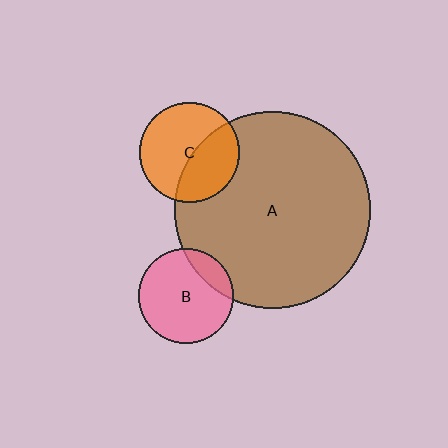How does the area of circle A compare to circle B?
Approximately 4.3 times.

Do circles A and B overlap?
Yes.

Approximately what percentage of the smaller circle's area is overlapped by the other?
Approximately 15%.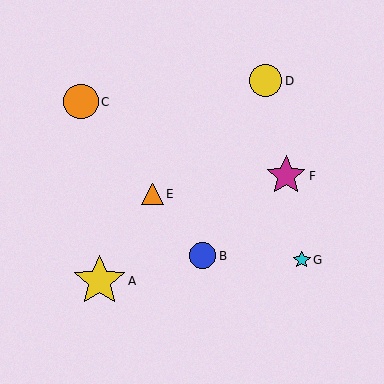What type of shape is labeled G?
Shape G is a cyan star.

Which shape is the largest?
The yellow star (labeled A) is the largest.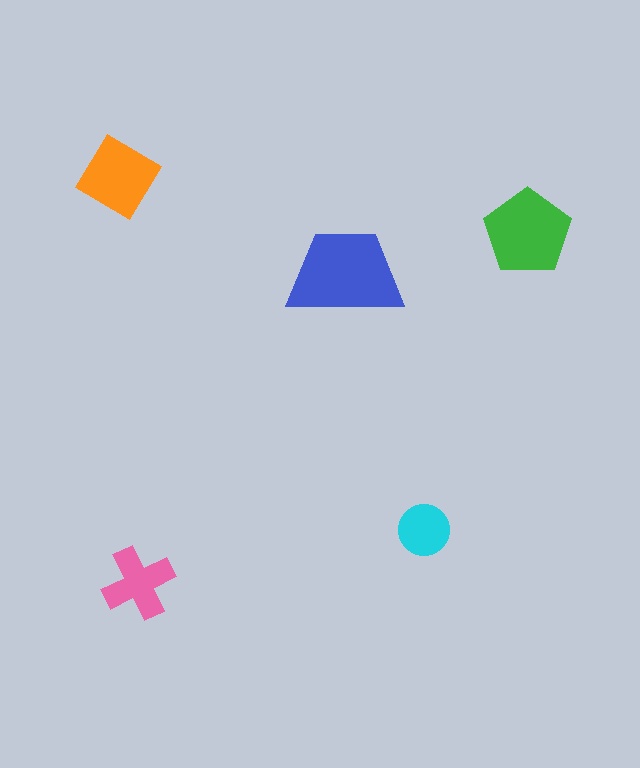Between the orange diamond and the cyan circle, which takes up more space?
The orange diamond.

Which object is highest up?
The orange diamond is topmost.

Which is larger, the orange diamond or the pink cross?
The orange diamond.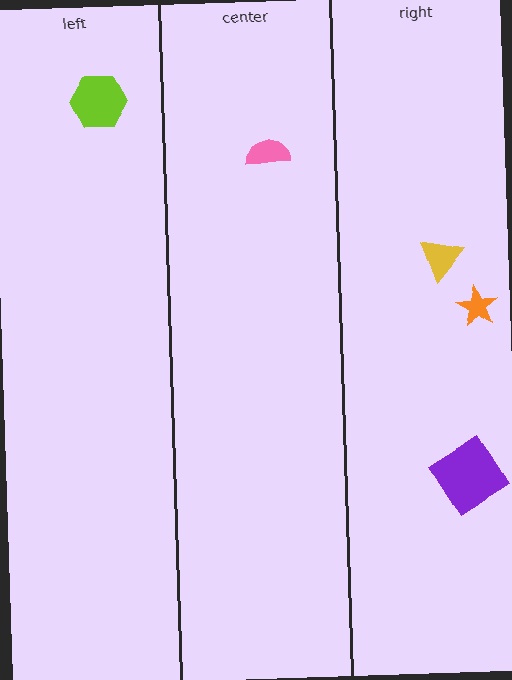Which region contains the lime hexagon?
The left region.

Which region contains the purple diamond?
The right region.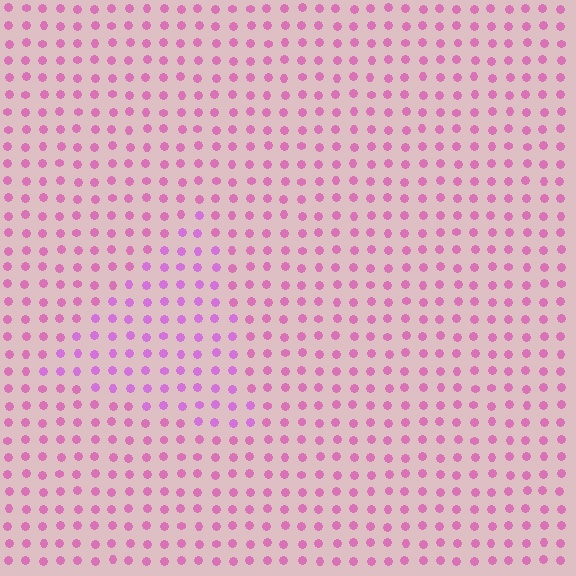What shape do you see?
I see a triangle.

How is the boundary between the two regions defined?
The boundary is defined purely by a slight shift in hue (about 24 degrees). Spacing, size, and orientation are identical on both sides.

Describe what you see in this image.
The image is filled with small pink elements in a uniform arrangement. A triangle-shaped region is visible where the elements are tinted to a slightly different hue, forming a subtle color boundary.